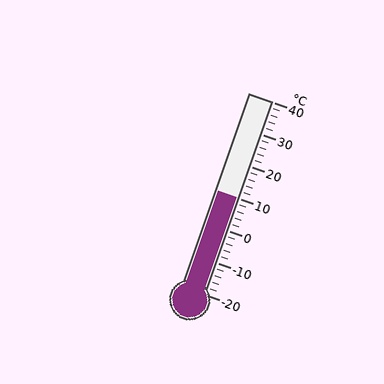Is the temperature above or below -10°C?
The temperature is above -10°C.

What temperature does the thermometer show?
The thermometer shows approximately 10°C.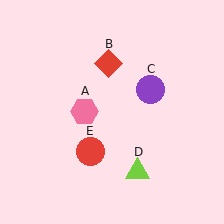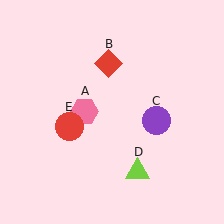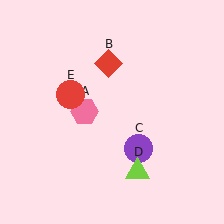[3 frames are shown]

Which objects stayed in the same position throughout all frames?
Pink hexagon (object A) and red diamond (object B) and lime triangle (object D) remained stationary.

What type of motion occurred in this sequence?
The purple circle (object C), red circle (object E) rotated clockwise around the center of the scene.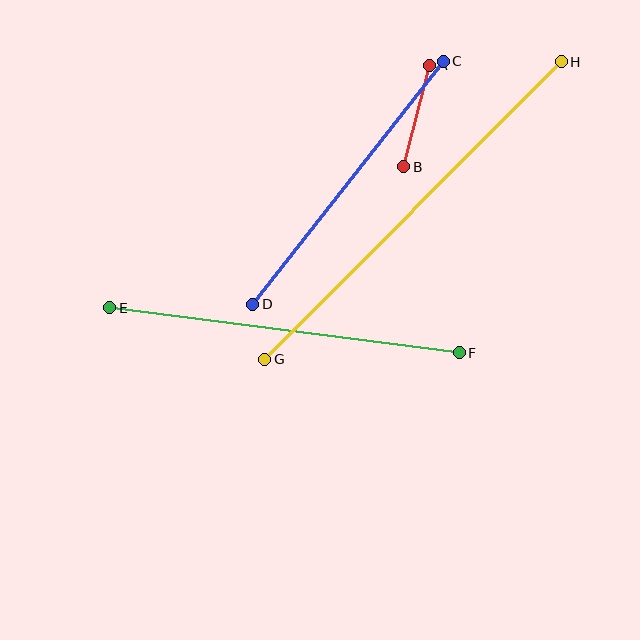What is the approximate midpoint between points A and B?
The midpoint is at approximately (416, 116) pixels.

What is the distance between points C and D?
The distance is approximately 309 pixels.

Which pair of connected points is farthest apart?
Points G and H are farthest apart.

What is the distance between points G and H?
The distance is approximately 420 pixels.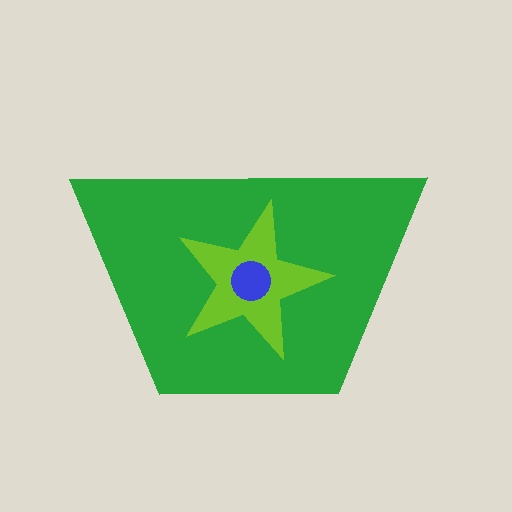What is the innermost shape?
The blue circle.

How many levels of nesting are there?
3.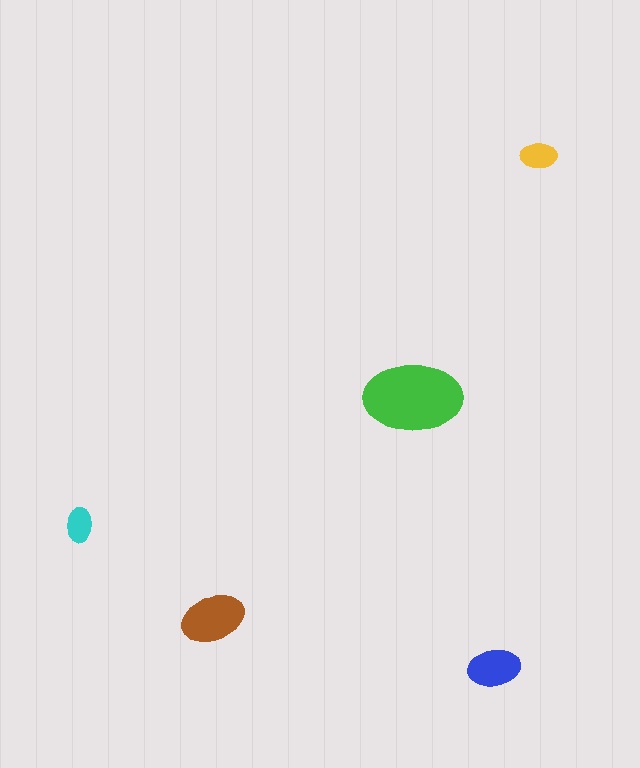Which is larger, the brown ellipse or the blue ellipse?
The brown one.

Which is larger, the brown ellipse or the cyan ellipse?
The brown one.